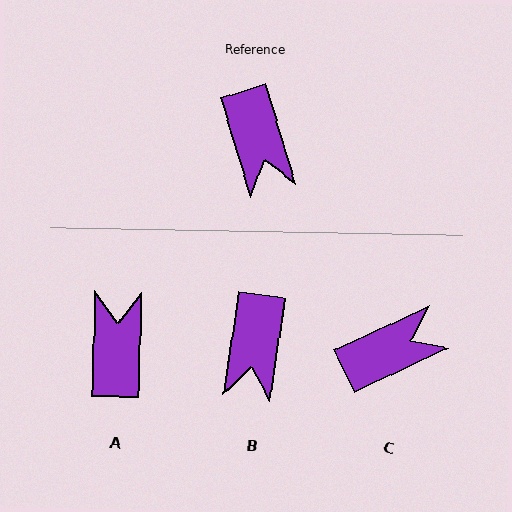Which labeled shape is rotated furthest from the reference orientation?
A, about 161 degrees away.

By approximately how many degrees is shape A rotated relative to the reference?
Approximately 161 degrees counter-clockwise.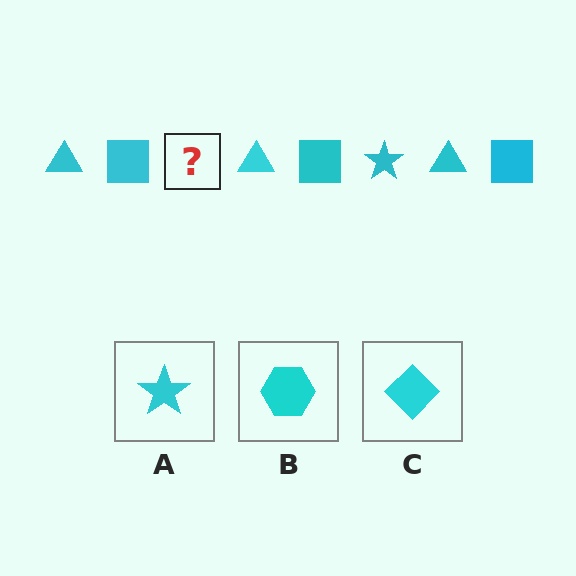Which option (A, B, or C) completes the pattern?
A.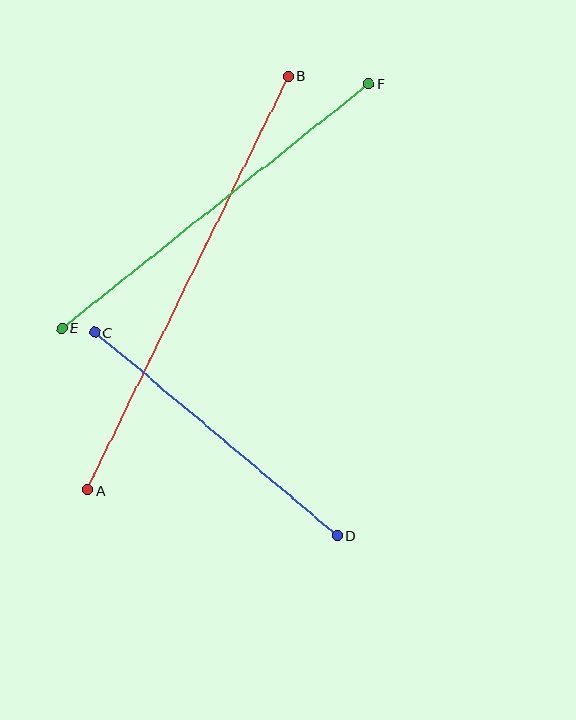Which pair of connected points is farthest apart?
Points A and B are farthest apart.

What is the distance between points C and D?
The distance is approximately 316 pixels.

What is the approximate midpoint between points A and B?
The midpoint is at approximately (188, 283) pixels.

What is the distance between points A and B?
The distance is approximately 461 pixels.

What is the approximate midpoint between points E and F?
The midpoint is at approximately (215, 206) pixels.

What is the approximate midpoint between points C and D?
The midpoint is at approximately (216, 434) pixels.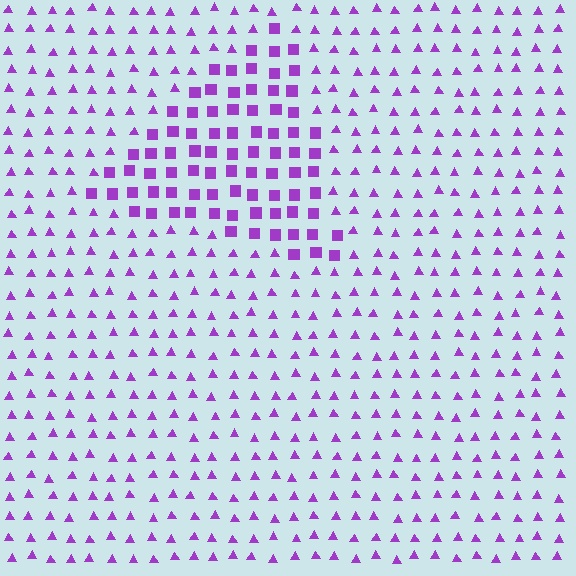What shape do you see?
I see a triangle.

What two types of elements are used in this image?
The image uses squares inside the triangle region and triangles outside it.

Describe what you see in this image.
The image is filled with small purple elements arranged in a uniform grid. A triangle-shaped region contains squares, while the surrounding area contains triangles. The boundary is defined purely by the change in element shape.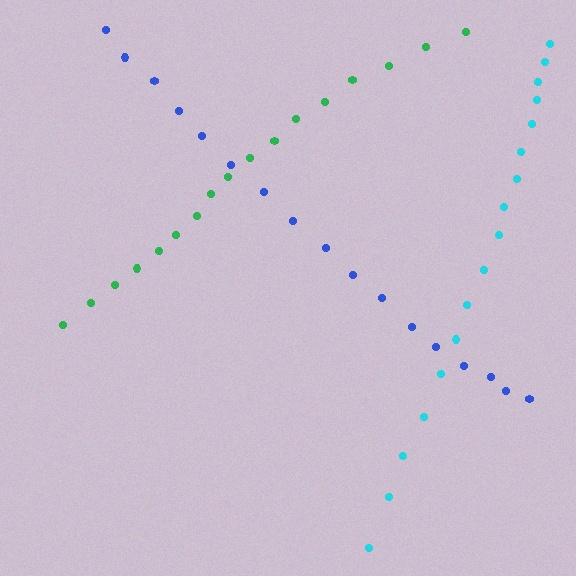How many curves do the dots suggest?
There are 3 distinct paths.